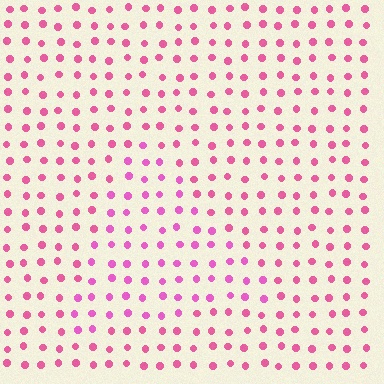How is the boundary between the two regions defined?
The boundary is defined purely by a slight shift in hue (about 19 degrees). Spacing, size, and orientation are identical on both sides.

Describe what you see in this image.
The image is filled with small pink elements in a uniform arrangement. A triangle-shaped region is visible where the elements are tinted to a slightly different hue, forming a subtle color boundary.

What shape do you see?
I see a triangle.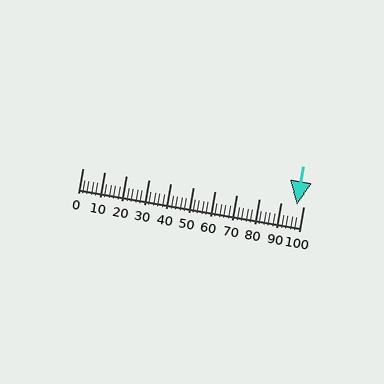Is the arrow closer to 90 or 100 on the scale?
The arrow is closer to 100.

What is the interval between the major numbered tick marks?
The major tick marks are spaced 10 units apart.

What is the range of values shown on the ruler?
The ruler shows values from 0 to 100.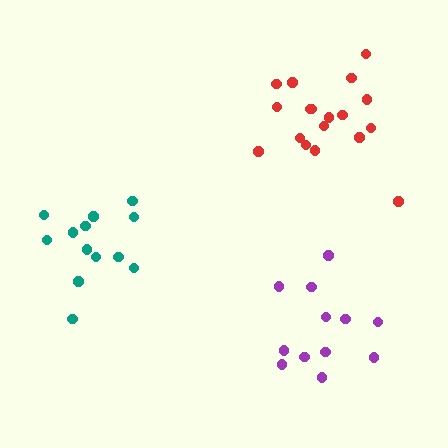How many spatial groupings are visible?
There are 3 spatial groupings.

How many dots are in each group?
Group 1: 14 dots, Group 2: 18 dots, Group 3: 12 dots (44 total).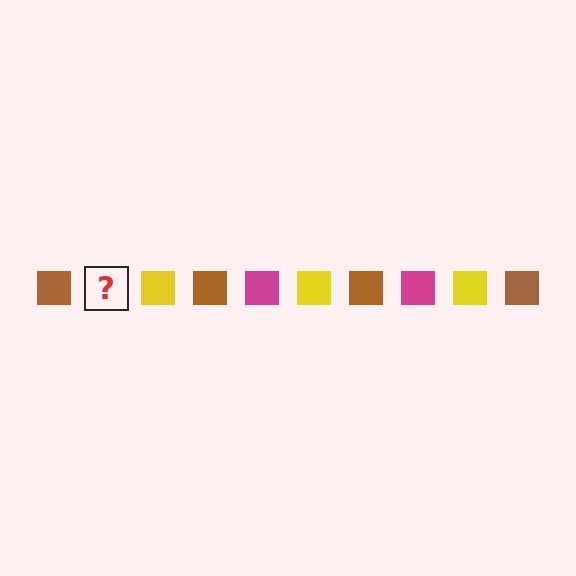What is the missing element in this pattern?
The missing element is a magenta square.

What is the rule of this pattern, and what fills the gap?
The rule is that the pattern cycles through brown, magenta, yellow squares. The gap should be filled with a magenta square.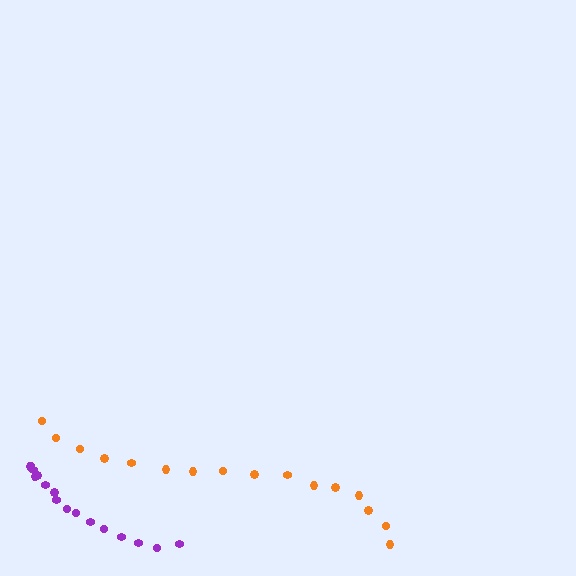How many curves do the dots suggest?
There are 2 distinct paths.